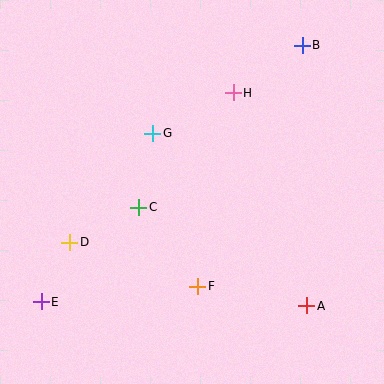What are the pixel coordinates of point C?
Point C is at (139, 207).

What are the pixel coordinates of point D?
Point D is at (70, 242).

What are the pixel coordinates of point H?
Point H is at (233, 93).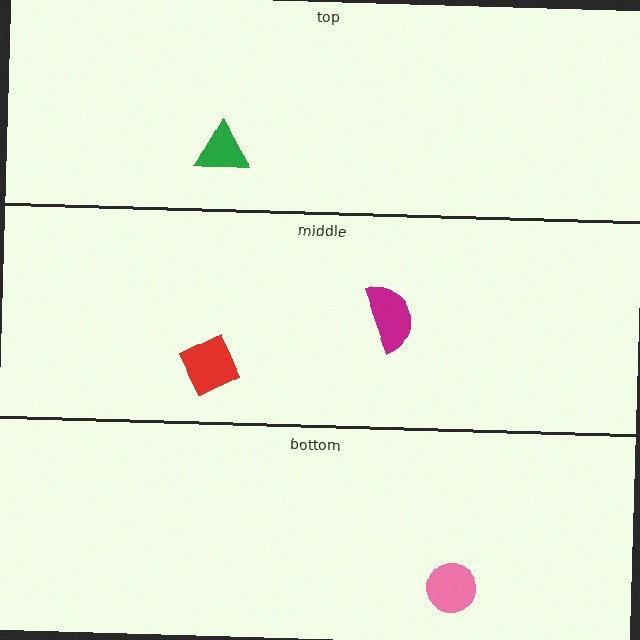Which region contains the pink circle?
The bottom region.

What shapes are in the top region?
The green triangle.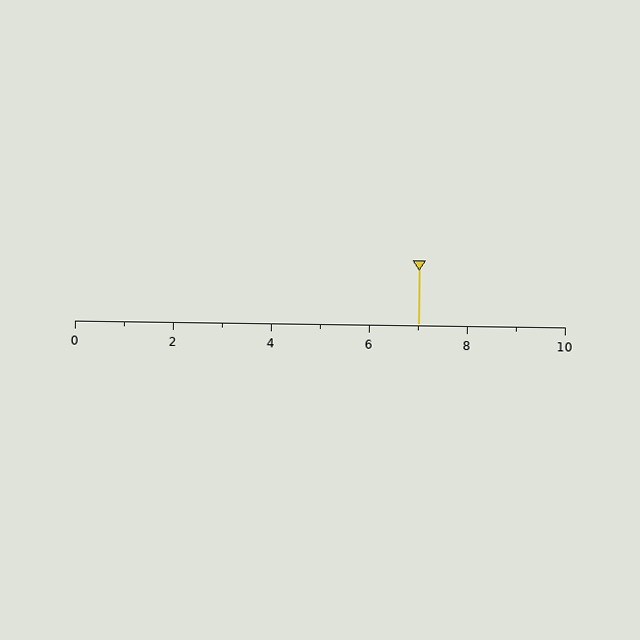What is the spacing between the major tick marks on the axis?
The major ticks are spaced 2 apart.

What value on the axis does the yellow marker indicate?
The marker indicates approximately 7.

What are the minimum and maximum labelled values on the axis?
The axis runs from 0 to 10.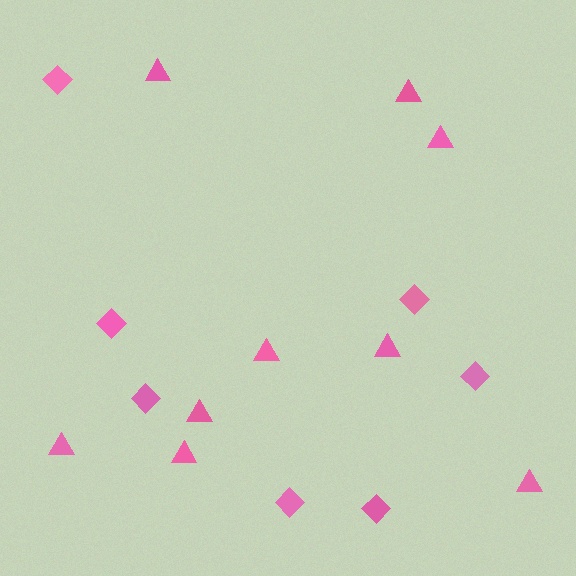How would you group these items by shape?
There are 2 groups: one group of diamonds (7) and one group of triangles (9).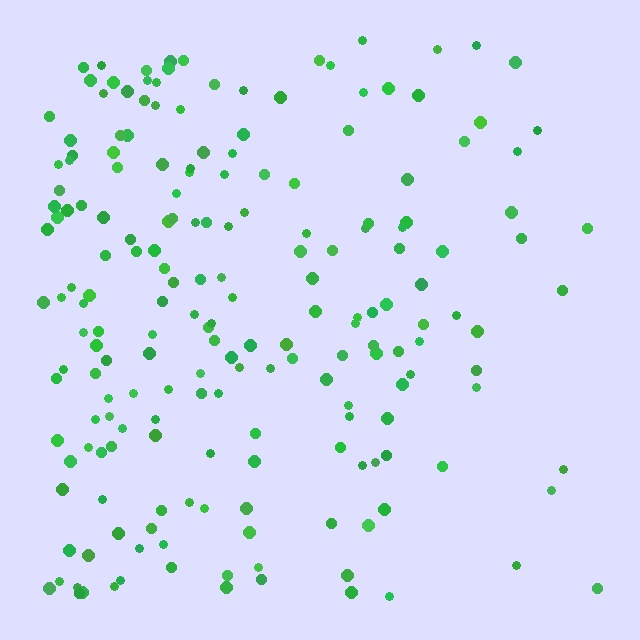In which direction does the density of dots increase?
From right to left, with the left side densest.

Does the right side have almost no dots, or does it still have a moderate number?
Still a moderate number, just noticeably fewer than the left.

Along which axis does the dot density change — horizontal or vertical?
Horizontal.